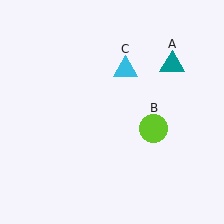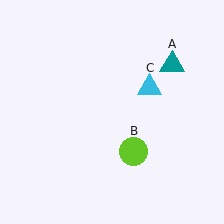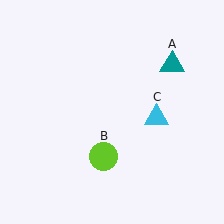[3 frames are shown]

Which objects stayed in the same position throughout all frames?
Teal triangle (object A) remained stationary.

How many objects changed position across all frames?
2 objects changed position: lime circle (object B), cyan triangle (object C).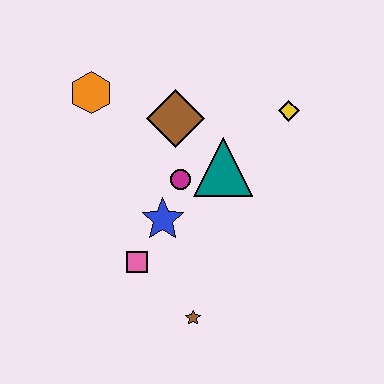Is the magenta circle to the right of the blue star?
Yes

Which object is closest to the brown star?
The pink square is closest to the brown star.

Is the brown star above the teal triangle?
No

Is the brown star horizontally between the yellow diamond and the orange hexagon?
Yes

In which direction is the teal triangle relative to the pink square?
The teal triangle is above the pink square.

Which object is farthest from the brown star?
The orange hexagon is farthest from the brown star.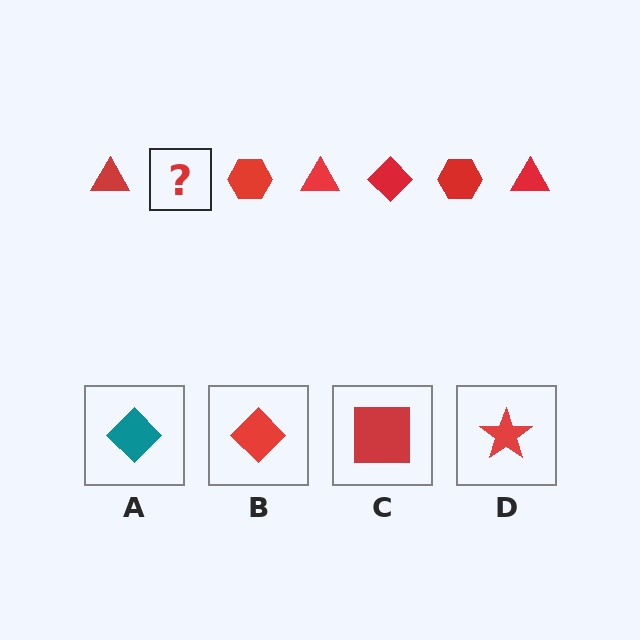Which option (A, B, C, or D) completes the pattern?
B.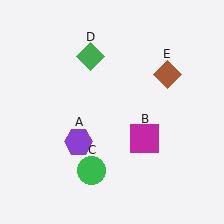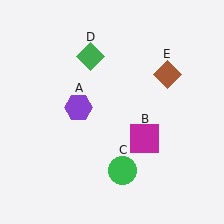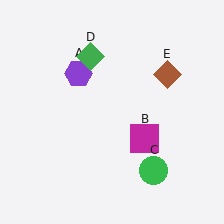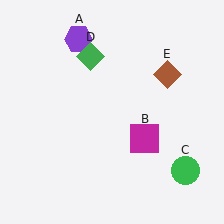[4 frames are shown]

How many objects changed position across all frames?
2 objects changed position: purple hexagon (object A), green circle (object C).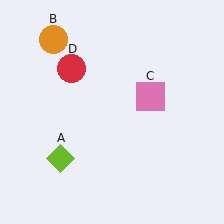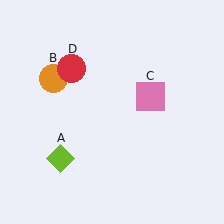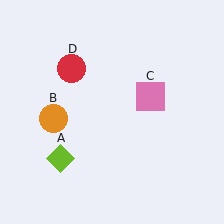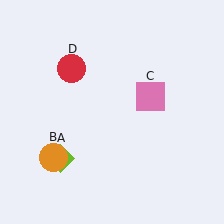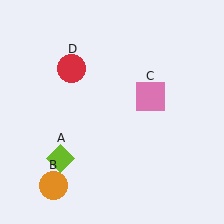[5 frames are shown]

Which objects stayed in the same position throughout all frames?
Lime diamond (object A) and pink square (object C) and red circle (object D) remained stationary.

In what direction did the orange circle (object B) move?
The orange circle (object B) moved down.